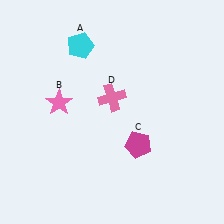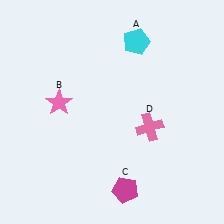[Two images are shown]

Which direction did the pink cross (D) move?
The pink cross (D) moved right.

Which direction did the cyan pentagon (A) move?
The cyan pentagon (A) moved right.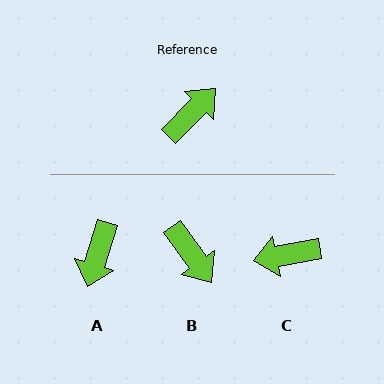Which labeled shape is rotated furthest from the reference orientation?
A, about 153 degrees away.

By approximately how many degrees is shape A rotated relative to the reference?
Approximately 153 degrees clockwise.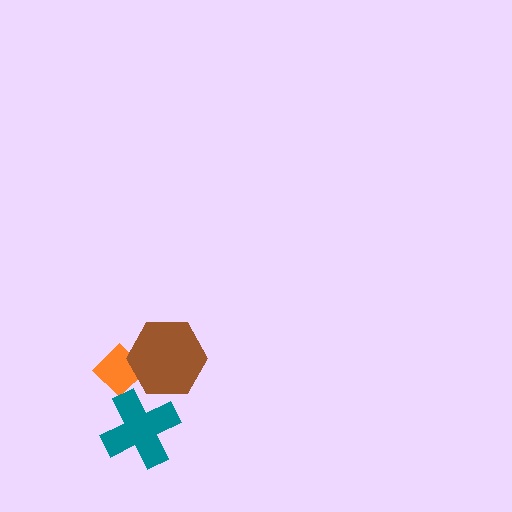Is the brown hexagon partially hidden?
No, no other shape covers it.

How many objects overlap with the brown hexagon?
1 object overlaps with the brown hexagon.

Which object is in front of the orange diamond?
The brown hexagon is in front of the orange diamond.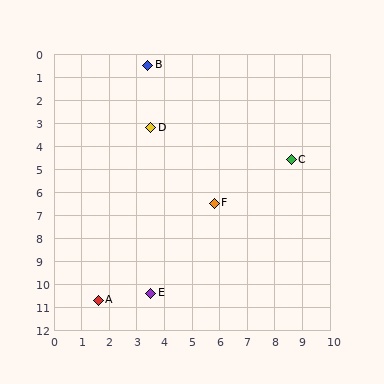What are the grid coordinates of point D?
Point D is at approximately (3.5, 3.2).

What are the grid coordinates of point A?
Point A is at approximately (1.6, 10.7).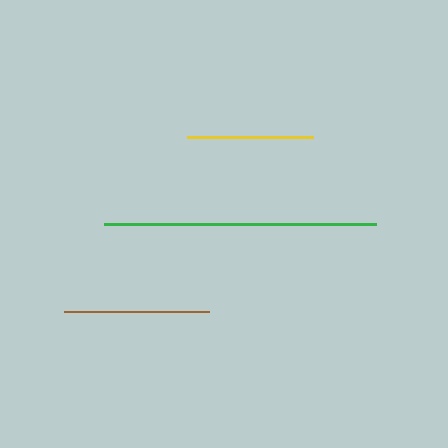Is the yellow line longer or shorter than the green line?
The green line is longer than the yellow line.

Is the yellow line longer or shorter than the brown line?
The brown line is longer than the yellow line.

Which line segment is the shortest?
The yellow line is the shortest at approximately 127 pixels.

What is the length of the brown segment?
The brown segment is approximately 146 pixels long.